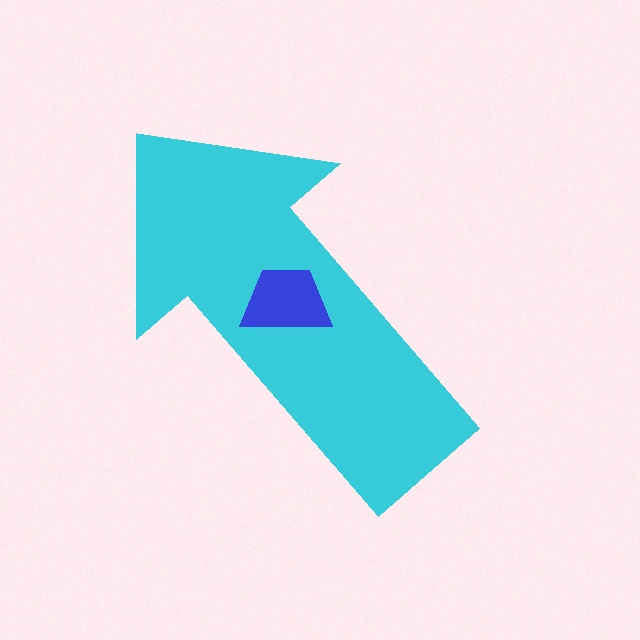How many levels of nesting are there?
2.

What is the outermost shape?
The cyan arrow.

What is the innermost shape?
The blue trapezoid.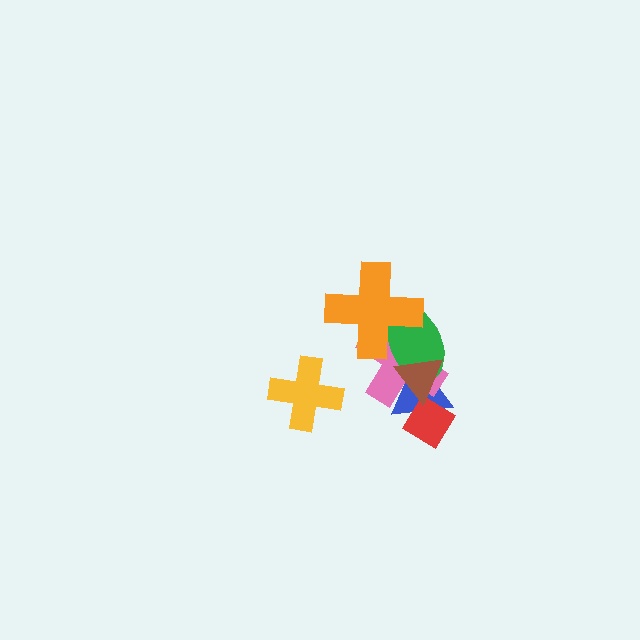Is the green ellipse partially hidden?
Yes, it is partially covered by another shape.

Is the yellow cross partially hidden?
No, no other shape covers it.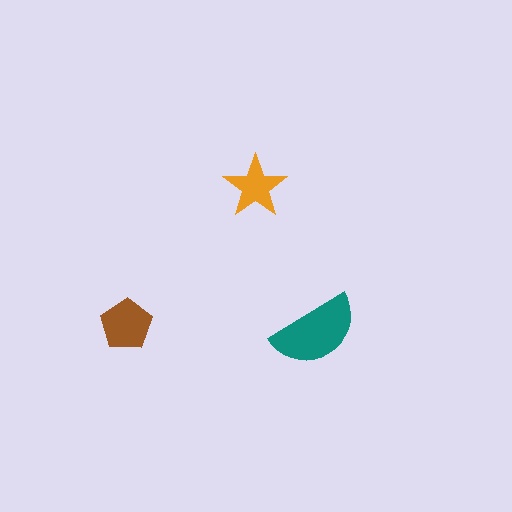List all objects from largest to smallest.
The teal semicircle, the brown pentagon, the orange star.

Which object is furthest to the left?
The brown pentagon is leftmost.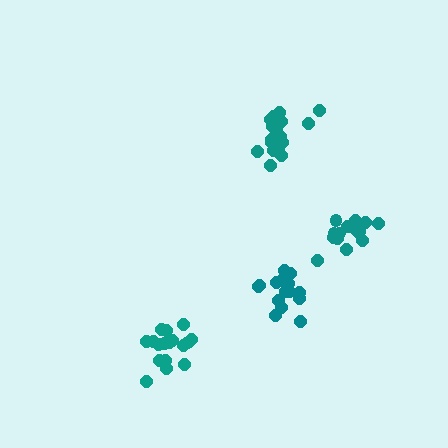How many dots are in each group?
Group 1: 15 dots, Group 2: 16 dots, Group 3: 18 dots, Group 4: 17 dots (66 total).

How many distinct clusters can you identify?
There are 4 distinct clusters.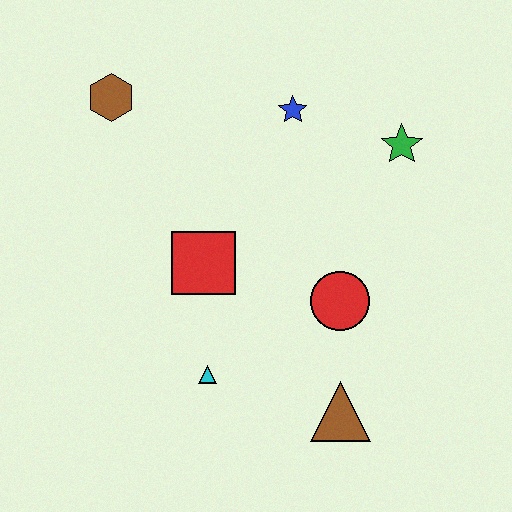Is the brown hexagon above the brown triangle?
Yes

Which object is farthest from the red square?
The green star is farthest from the red square.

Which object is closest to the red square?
The cyan triangle is closest to the red square.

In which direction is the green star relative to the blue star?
The green star is to the right of the blue star.